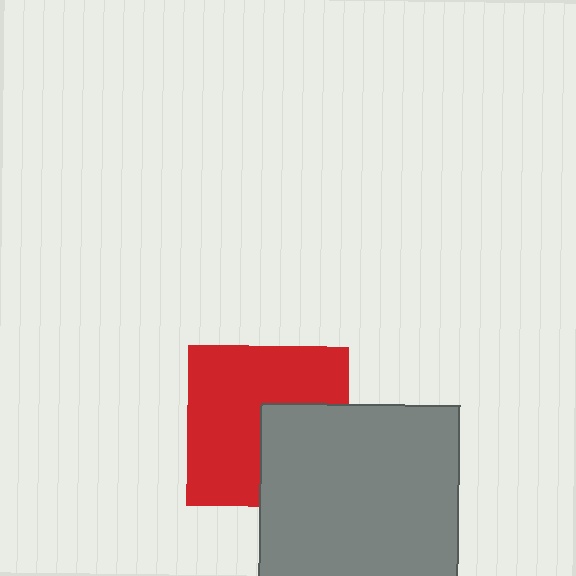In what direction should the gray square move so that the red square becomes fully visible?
The gray square should move right. That is the shortest direction to clear the overlap and leave the red square fully visible.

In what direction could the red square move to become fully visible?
The red square could move left. That would shift it out from behind the gray square entirely.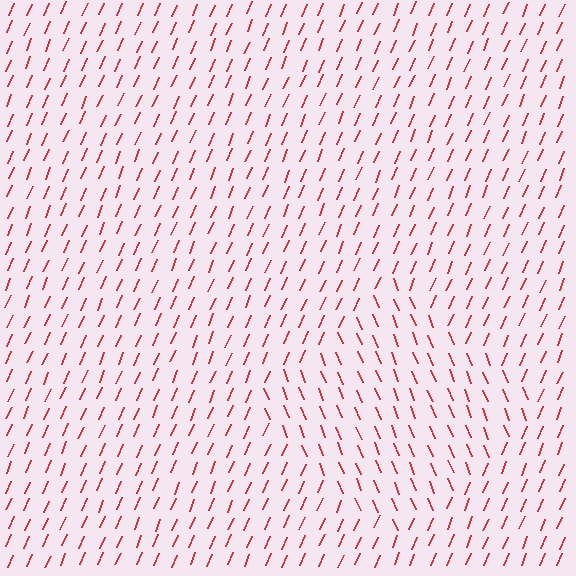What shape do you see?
I see a diamond.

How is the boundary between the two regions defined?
The boundary is defined purely by a change in line orientation (approximately 45 degrees difference). All lines are the same color and thickness.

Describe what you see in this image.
The image is filled with small red line segments. A diamond region in the image has lines oriented differently from the surrounding lines, creating a visible texture boundary.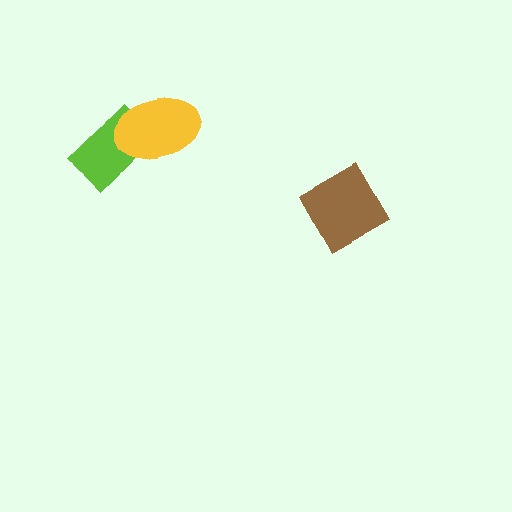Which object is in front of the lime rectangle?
The yellow ellipse is in front of the lime rectangle.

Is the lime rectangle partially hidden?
Yes, it is partially covered by another shape.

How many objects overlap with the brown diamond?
0 objects overlap with the brown diamond.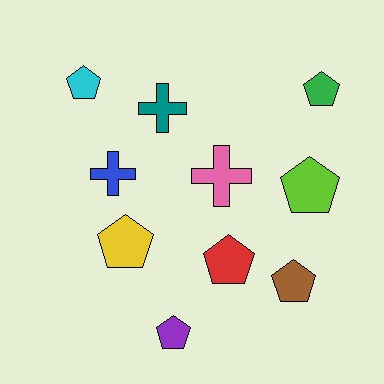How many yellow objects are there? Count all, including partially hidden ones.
There is 1 yellow object.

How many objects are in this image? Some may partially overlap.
There are 10 objects.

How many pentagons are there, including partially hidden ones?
There are 7 pentagons.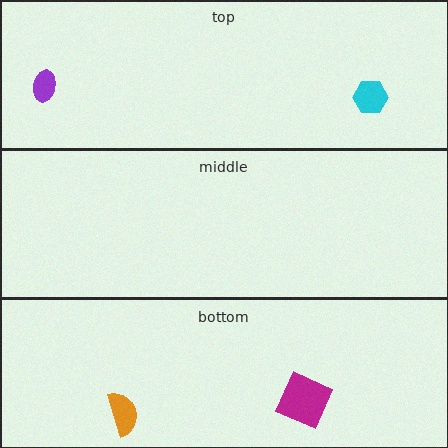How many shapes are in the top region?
2.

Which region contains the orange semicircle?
The bottom region.